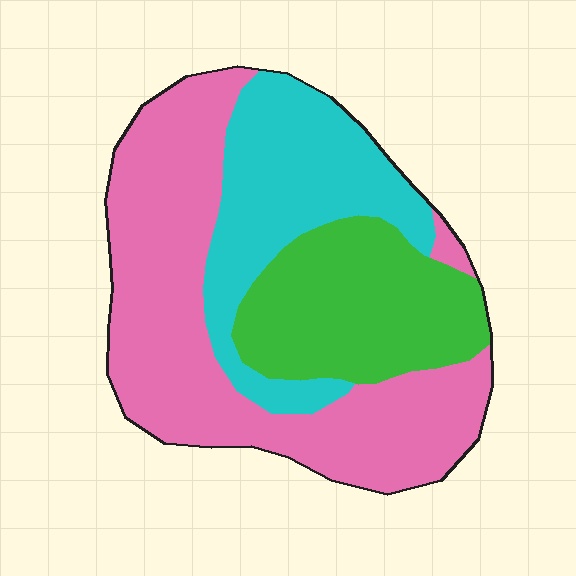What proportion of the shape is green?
Green takes up between a quarter and a half of the shape.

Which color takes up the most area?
Pink, at roughly 50%.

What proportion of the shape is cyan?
Cyan takes up about one quarter (1/4) of the shape.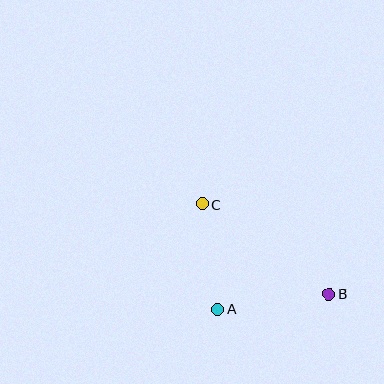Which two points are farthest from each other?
Points B and C are farthest from each other.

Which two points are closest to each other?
Points A and C are closest to each other.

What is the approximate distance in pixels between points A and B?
The distance between A and B is approximately 112 pixels.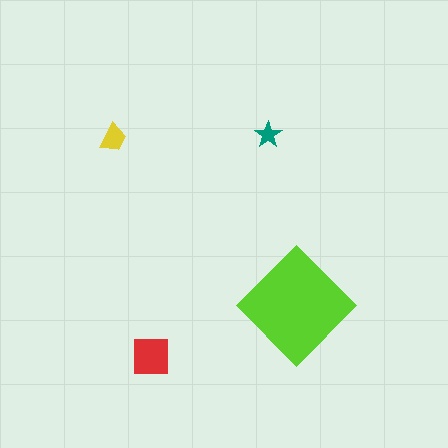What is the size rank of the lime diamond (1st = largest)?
1st.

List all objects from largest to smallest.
The lime diamond, the red square, the yellow trapezoid, the teal star.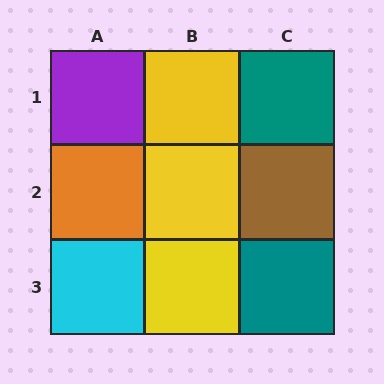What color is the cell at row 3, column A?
Cyan.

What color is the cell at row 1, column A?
Purple.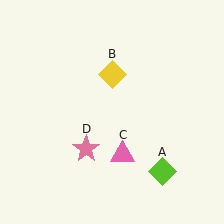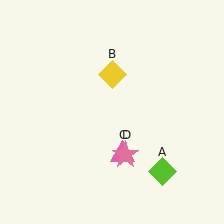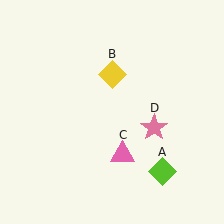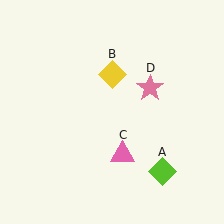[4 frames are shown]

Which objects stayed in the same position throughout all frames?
Lime diamond (object A) and yellow diamond (object B) and pink triangle (object C) remained stationary.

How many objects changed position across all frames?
1 object changed position: pink star (object D).